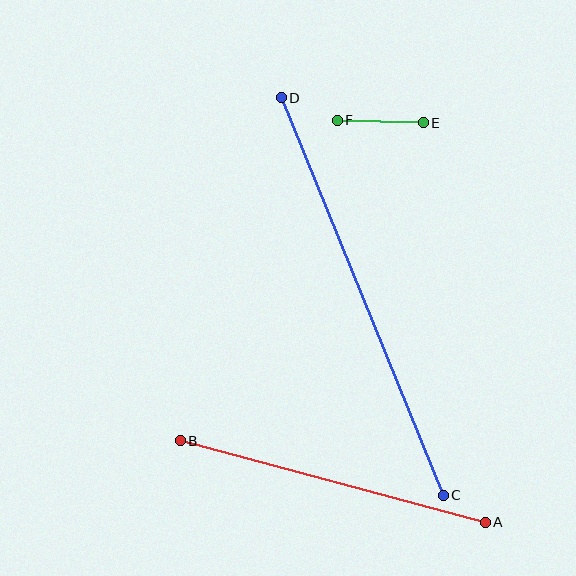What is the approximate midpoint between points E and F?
The midpoint is at approximately (380, 121) pixels.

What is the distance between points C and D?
The distance is approximately 429 pixels.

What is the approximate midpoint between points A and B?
The midpoint is at approximately (333, 481) pixels.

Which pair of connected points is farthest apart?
Points C and D are farthest apart.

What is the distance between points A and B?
The distance is approximately 316 pixels.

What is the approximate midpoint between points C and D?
The midpoint is at approximately (362, 297) pixels.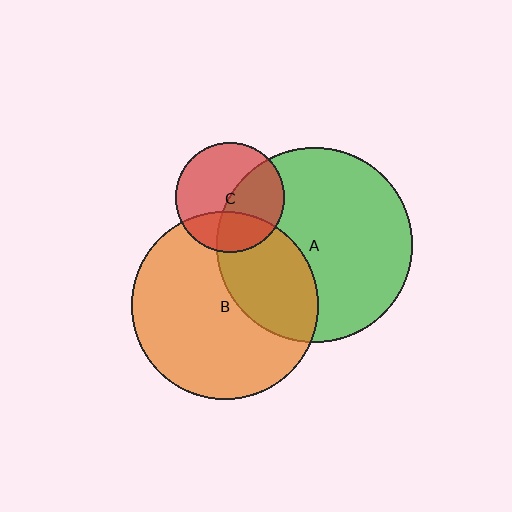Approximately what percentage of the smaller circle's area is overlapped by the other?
Approximately 45%.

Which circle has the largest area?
Circle A (green).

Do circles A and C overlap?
Yes.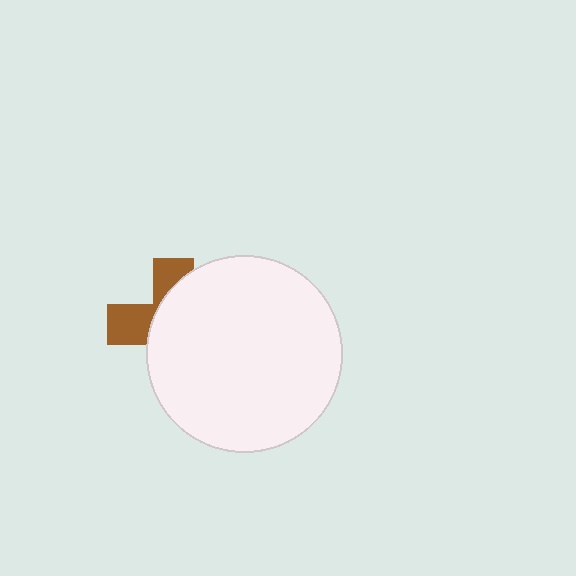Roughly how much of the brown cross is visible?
A small part of it is visible (roughly 33%).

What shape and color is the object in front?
The object in front is a white circle.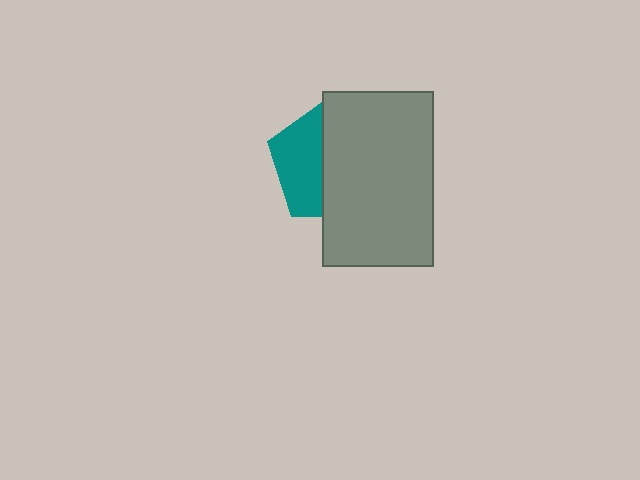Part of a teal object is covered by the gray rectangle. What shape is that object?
It is a pentagon.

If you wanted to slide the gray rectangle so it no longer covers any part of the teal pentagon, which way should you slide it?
Slide it right — that is the most direct way to separate the two shapes.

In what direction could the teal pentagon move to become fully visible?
The teal pentagon could move left. That would shift it out from behind the gray rectangle entirely.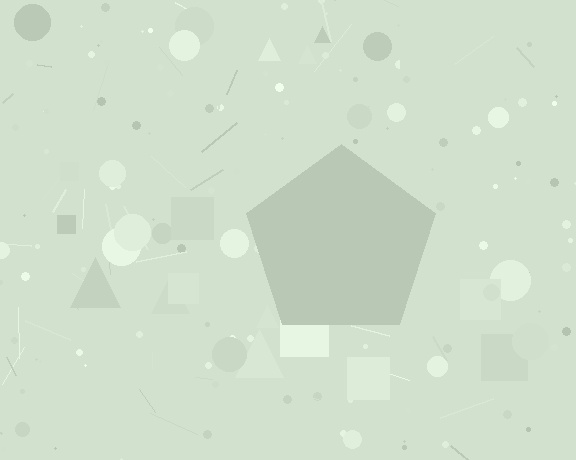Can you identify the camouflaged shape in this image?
The camouflaged shape is a pentagon.